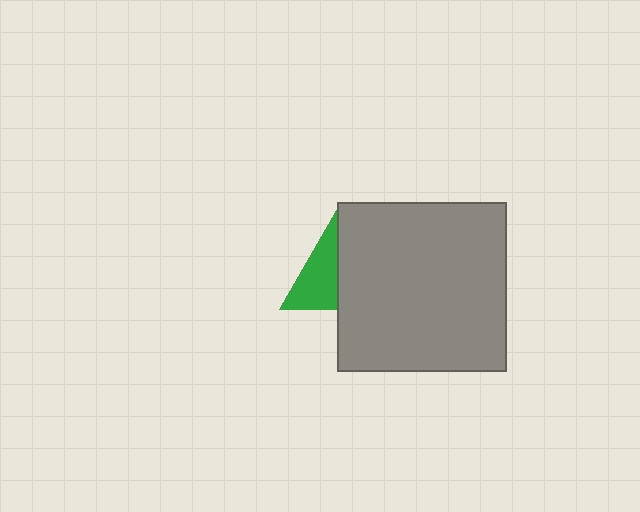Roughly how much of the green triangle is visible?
About half of it is visible (roughly 52%).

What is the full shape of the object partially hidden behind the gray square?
The partially hidden object is a green triangle.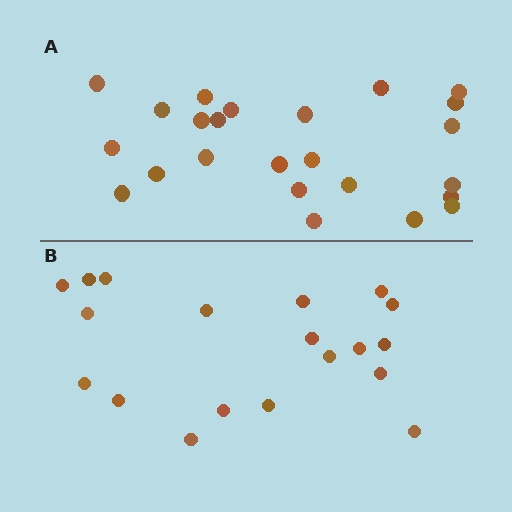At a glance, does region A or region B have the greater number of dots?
Region A (the top region) has more dots.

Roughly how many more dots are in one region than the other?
Region A has about 5 more dots than region B.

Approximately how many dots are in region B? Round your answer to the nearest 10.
About 20 dots. (The exact count is 19, which rounds to 20.)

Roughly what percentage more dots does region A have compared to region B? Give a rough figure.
About 25% more.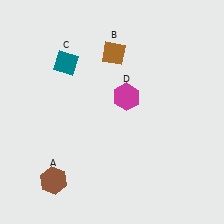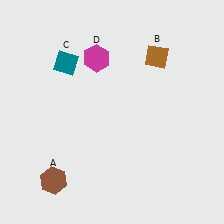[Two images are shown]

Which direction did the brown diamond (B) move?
The brown diamond (B) moved right.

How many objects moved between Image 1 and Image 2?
2 objects moved between the two images.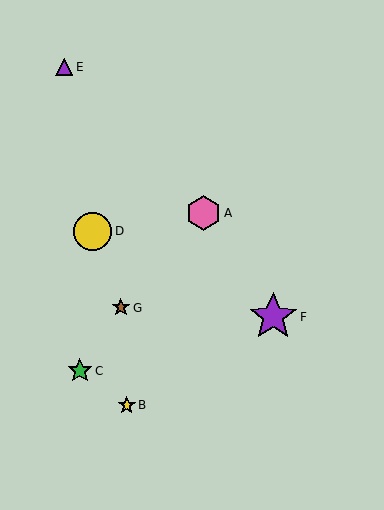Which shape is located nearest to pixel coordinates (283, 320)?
The purple star (labeled F) at (273, 317) is nearest to that location.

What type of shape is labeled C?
Shape C is a green star.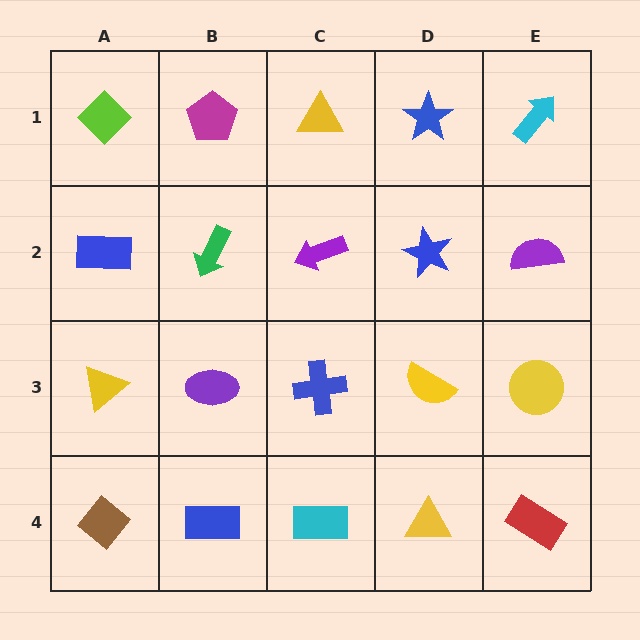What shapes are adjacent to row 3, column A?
A blue rectangle (row 2, column A), a brown diamond (row 4, column A), a purple ellipse (row 3, column B).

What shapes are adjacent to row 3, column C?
A purple arrow (row 2, column C), a cyan rectangle (row 4, column C), a purple ellipse (row 3, column B), a yellow semicircle (row 3, column D).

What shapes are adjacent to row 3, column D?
A blue star (row 2, column D), a yellow triangle (row 4, column D), a blue cross (row 3, column C), a yellow circle (row 3, column E).